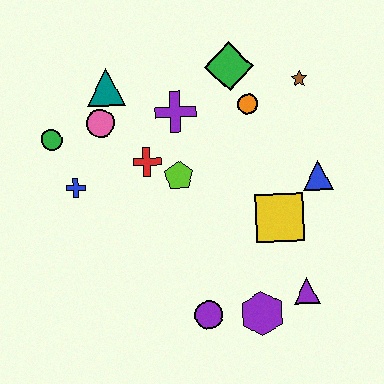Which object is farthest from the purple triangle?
The green circle is farthest from the purple triangle.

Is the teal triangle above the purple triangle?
Yes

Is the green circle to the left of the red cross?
Yes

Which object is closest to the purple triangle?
The purple hexagon is closest to the purple triangle.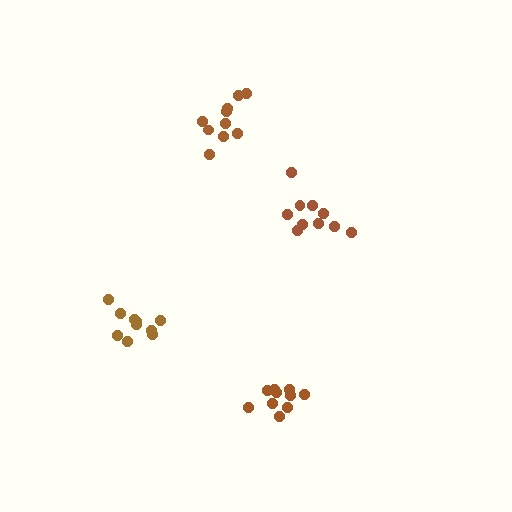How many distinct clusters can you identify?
There are 4 distinct clusters.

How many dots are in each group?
Group 1: 10 dots, Group 2: 10 dots, Group 3: 10 dots, Group 4: 10 dots (40 total).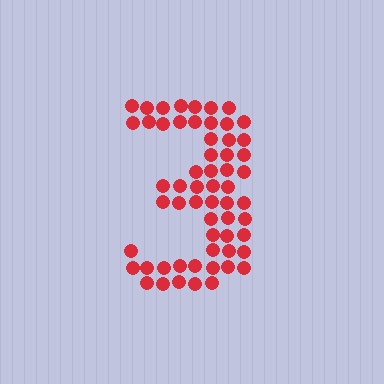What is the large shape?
The large shape is the digit 3.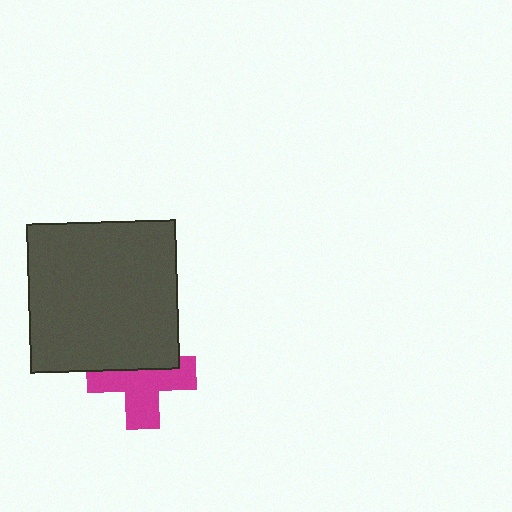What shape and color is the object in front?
The object in front is a dark gray square.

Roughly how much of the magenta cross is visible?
About half of it is visible (roughly 59%).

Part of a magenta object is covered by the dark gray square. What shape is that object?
It is a cross.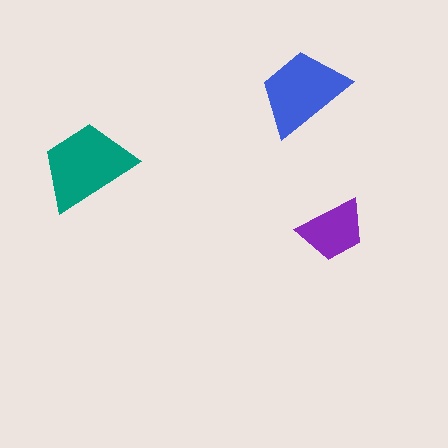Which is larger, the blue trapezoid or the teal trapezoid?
The teal one.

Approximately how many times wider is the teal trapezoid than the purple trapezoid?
About 1.5 times wider.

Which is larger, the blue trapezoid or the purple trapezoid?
The blue one.